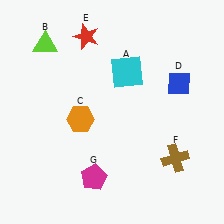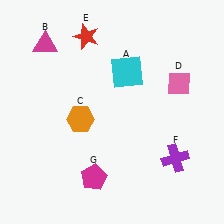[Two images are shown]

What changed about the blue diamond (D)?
In Image 1, D is blue. In Image 2, it changed to pink.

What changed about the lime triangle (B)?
In Image 1, B is lime. In Image 2, it changed to magenta.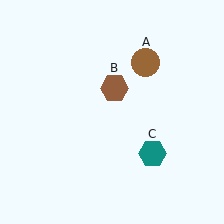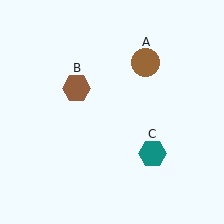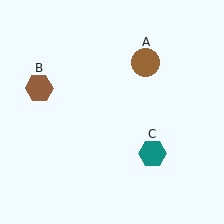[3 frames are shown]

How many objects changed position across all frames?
1 object changed position: brown hexagon (object B).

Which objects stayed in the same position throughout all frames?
Brown circle (object A) and teal hexagon (object C) remained stationary.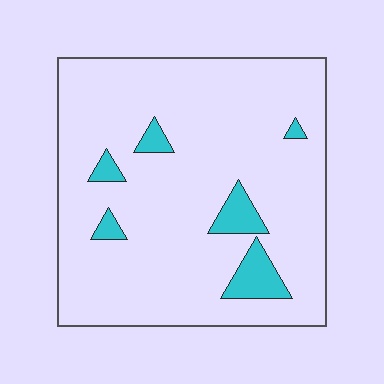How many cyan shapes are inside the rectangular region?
6.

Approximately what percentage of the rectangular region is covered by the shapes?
Approximately 10%.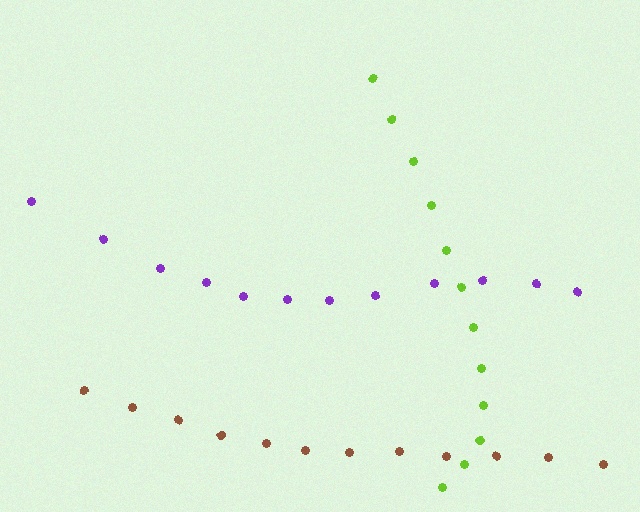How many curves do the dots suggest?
There are 3 distinct paths.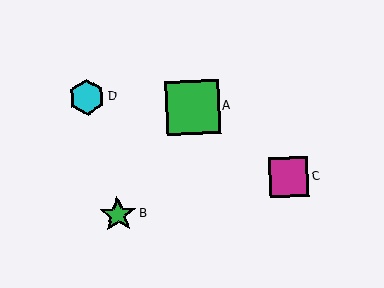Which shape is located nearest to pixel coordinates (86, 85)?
The cyan hexagon (labeled D) at (87, 97) is nearest to that location.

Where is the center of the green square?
The center of the green square is at (193, 107).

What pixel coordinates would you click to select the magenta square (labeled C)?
Click at (289, 177) to select the magenta square C.